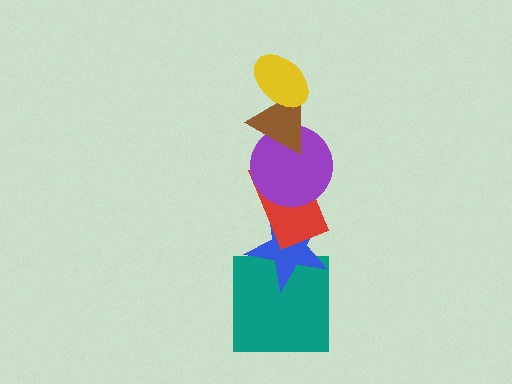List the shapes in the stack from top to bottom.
From top to bottom: the yellow ellipse, the brown triangle, the purple circle, the red rectangle, the blue star, the teal square.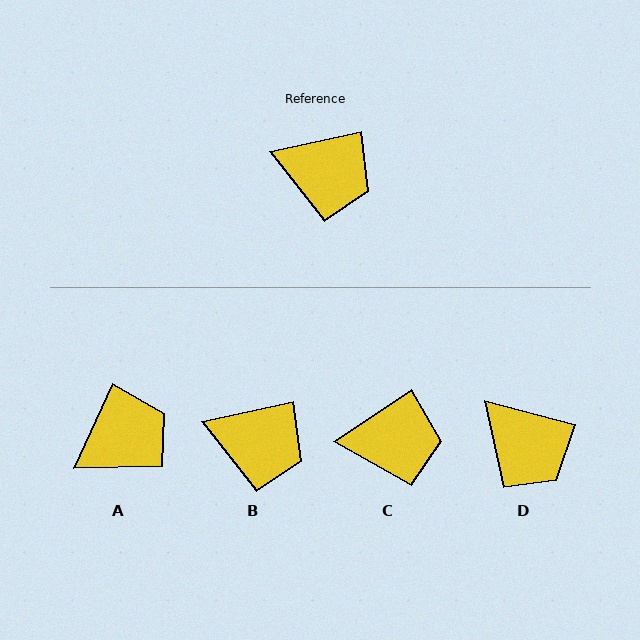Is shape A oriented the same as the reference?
No, it is off by about 53 degrees.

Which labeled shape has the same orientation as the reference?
B.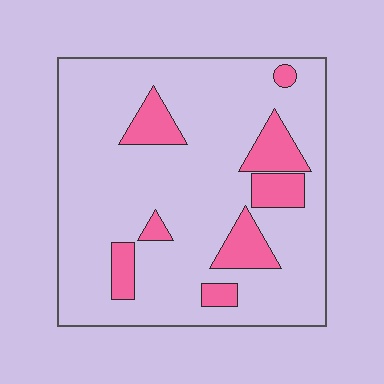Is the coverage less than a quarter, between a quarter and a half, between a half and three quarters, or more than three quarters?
Less than a quarter.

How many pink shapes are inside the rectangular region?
8.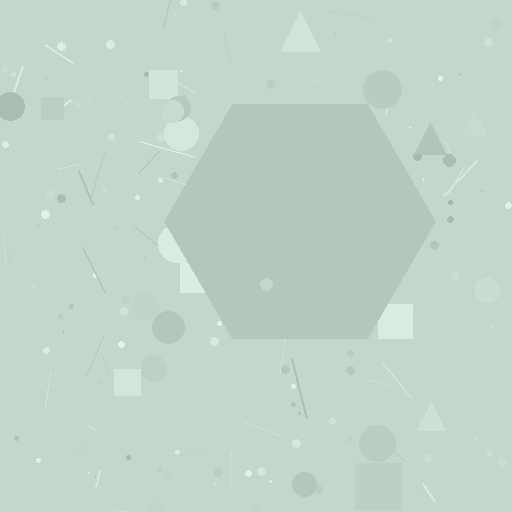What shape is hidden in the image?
A hexagon is hidden in the image.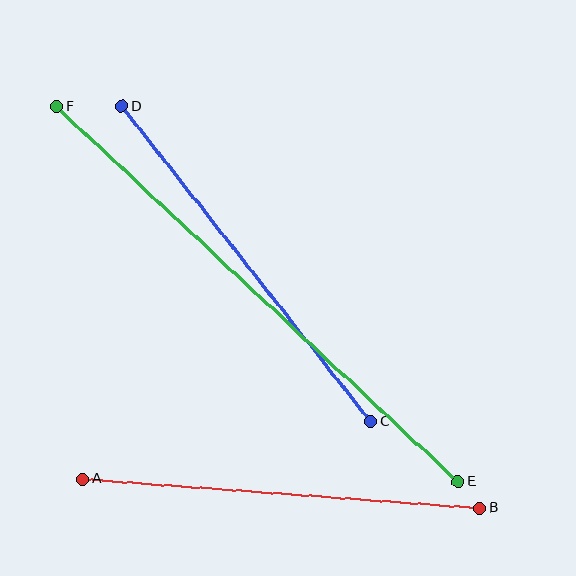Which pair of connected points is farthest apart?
Points E and F are farthest apart.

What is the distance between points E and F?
The distance is approximately 549 pixels.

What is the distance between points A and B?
The distance is approximately 398 pixels.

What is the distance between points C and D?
The distance is approximately 402 pixels.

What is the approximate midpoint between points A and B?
The midpoint is at approximately (282, 494) pixels.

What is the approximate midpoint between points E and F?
The midpoint is at approximately (258, 294) pixels.